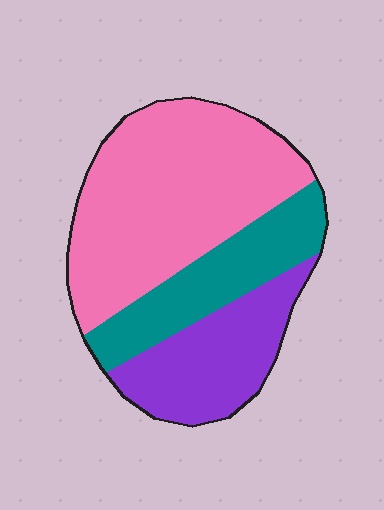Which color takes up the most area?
Pink, at roughly 50%.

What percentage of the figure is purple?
Purple takes up about one quarter (1/4) of the figure.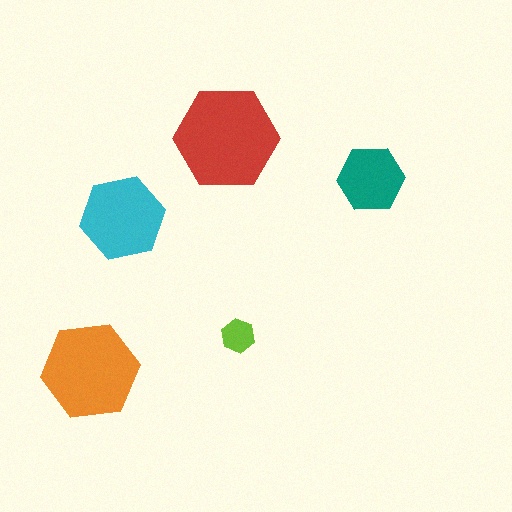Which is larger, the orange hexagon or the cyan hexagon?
The orange one.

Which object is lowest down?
The orange hexagon is bottommost.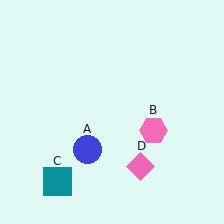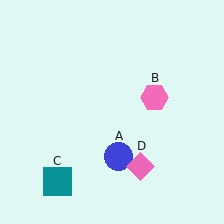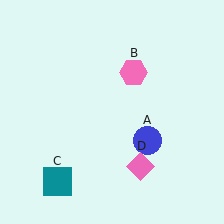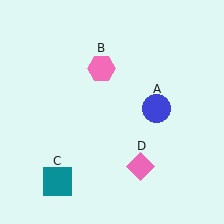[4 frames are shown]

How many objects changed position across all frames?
2 objects changed position: blue circle (object A), pink hexagon (object B).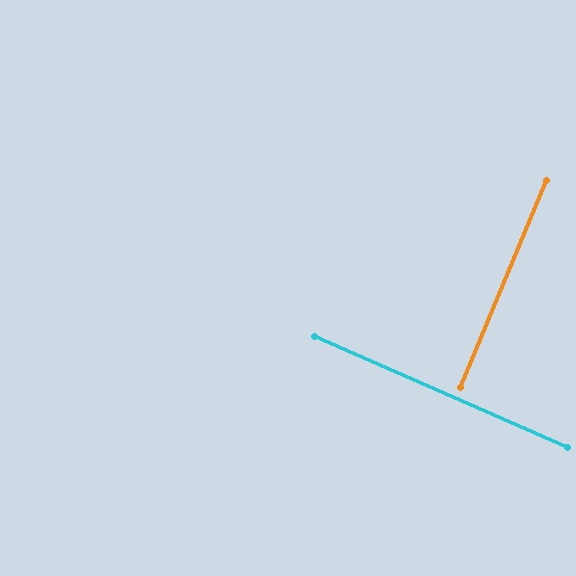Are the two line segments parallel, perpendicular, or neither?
Perpendicular — they meet at approximately 89°.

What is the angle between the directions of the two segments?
Approximately 89 degrees.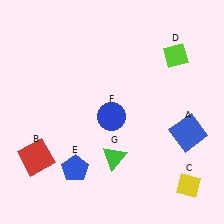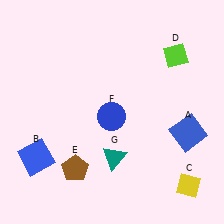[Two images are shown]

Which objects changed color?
B changed from red to blue. E changed from blue to brown. G changed from green to teal.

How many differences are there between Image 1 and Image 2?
There are 3 differences between the two images.